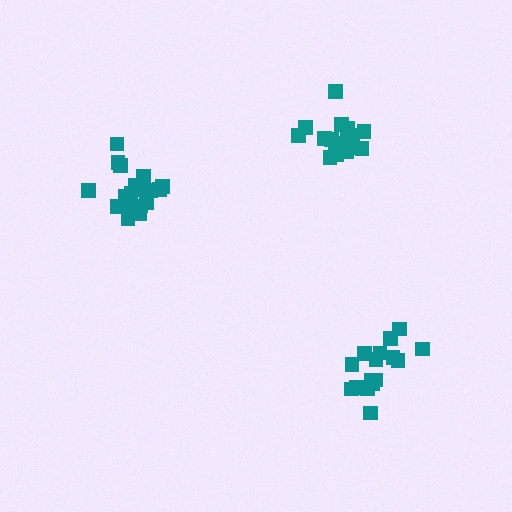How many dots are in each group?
Group 1: 20 dots, Group 2: 16 dots, Group 3: 16 dots (52 total).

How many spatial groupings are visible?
There are 3 spatial groupings.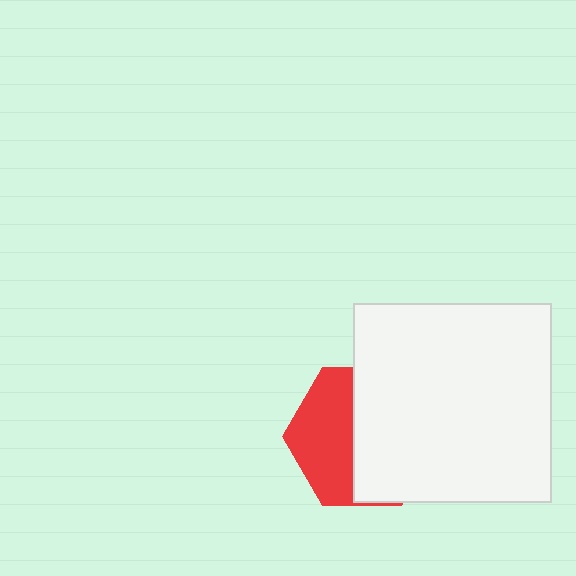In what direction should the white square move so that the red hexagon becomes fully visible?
The white square should move right. That is the shortest direction to clear the overlap and leave the red hexagon fully visible.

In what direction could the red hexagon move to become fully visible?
The red hexagon could move left. That would shift it out from behind the white square entirely.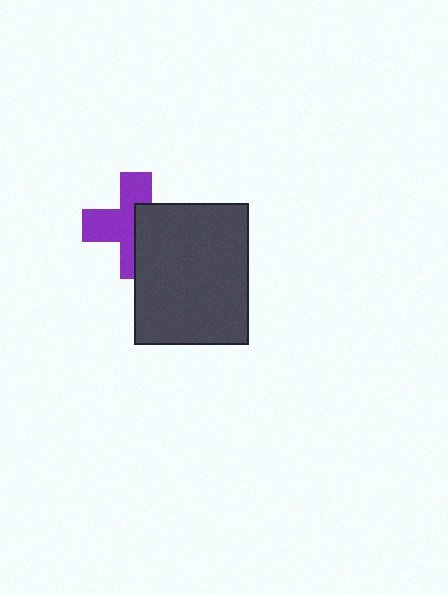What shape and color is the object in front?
The object in front is a dark gray rectangle.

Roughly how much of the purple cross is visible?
About half of it is visible (roughly 56%).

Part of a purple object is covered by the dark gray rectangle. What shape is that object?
It is a cross.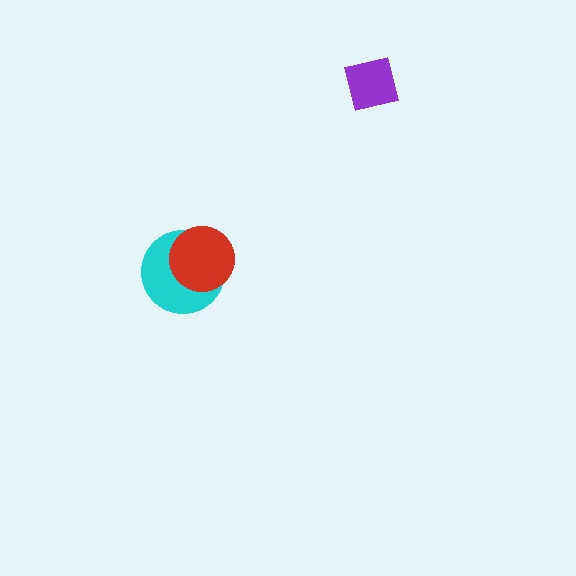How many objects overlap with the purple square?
0 objects overlap with the purple square.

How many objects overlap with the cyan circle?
1 object overlaps with the cyan circle.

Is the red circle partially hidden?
No, no other shape covers it.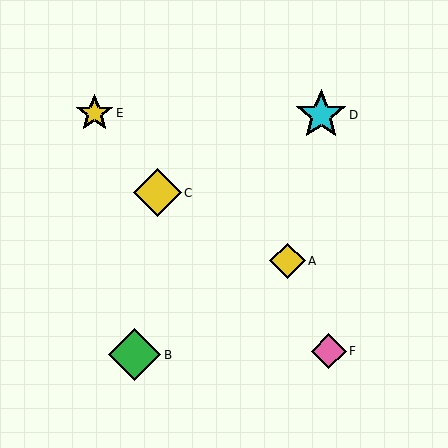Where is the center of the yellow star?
The center of the yellow star is at (94, 113).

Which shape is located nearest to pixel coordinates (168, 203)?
The yellow diamond (labeled C) at (157, 193) is nearest to that location.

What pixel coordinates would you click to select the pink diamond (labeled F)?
Click at (329, 351) to select the pink diamond F.